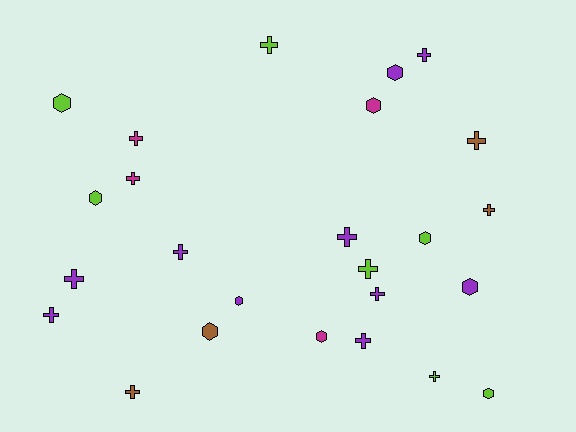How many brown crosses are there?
There are 3 brown crosses.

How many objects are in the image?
There are 25 objects.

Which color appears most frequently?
Purple, with 10 objects.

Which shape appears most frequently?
Cross, with 15 objects.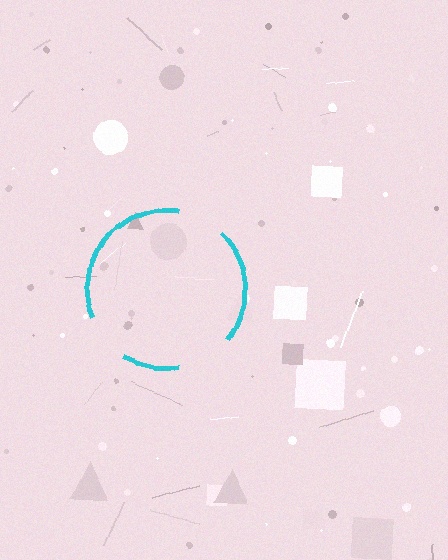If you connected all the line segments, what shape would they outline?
They would outline a circle.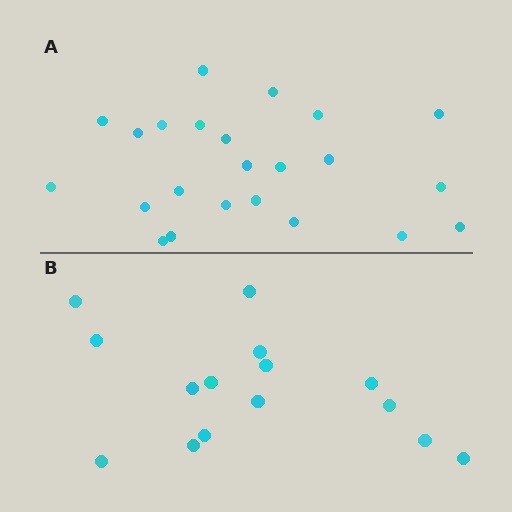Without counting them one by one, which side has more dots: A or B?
Region A (the top region) has more dots.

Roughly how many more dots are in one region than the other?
Region A has roughly 8 or so more dots than region B.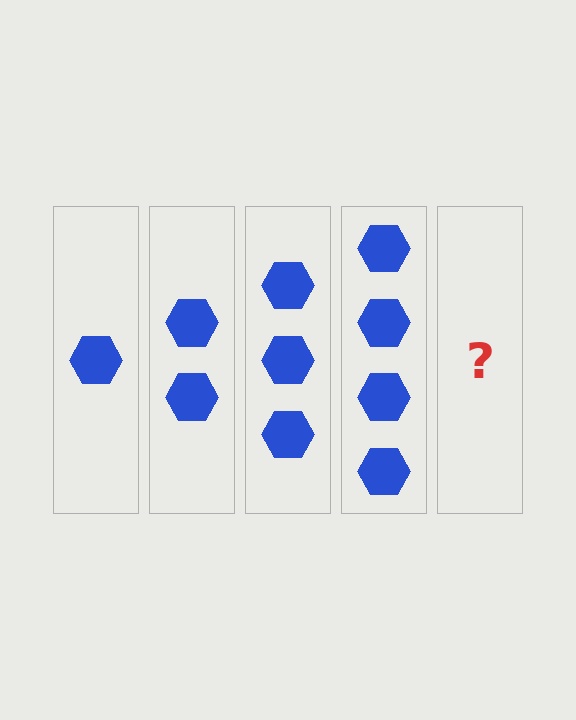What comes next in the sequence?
The next element should be 5 hexagons.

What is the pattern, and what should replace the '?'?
The pattern is that each step adds one more hexagon. The '?' should be 5 hexagons.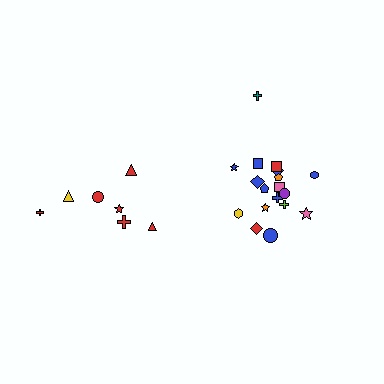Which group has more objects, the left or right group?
The right group.